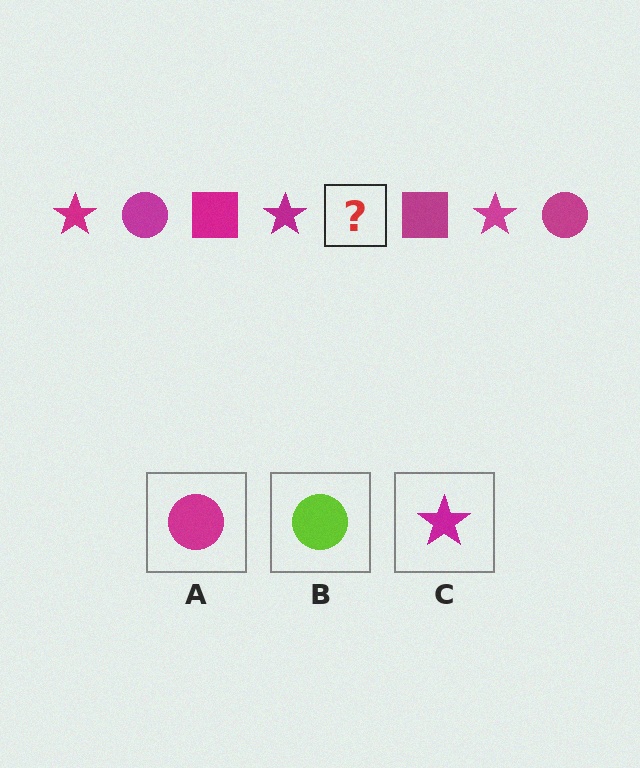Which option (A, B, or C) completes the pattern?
A.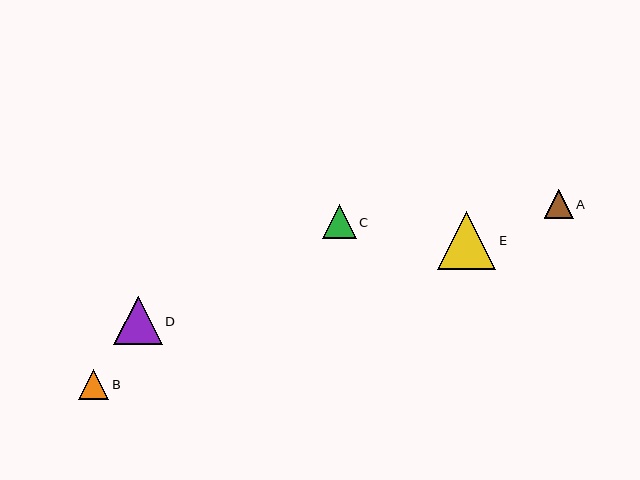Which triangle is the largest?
Triangle E is the largest with a size of approximately 58 pixels.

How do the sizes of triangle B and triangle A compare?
Triangle B and triangle A are approximately the same size.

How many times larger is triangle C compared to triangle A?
Triangle C is approximately 1.2 times the size of triangle A.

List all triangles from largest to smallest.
From largest to smallest: E, D, C, B, A.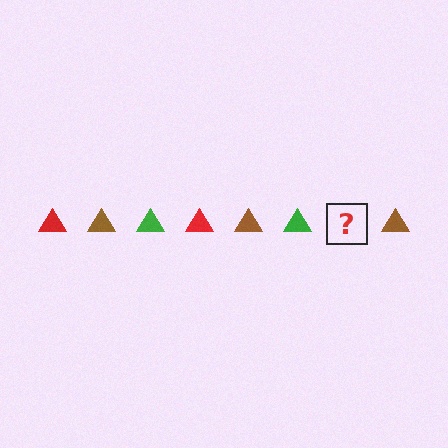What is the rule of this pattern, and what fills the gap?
The rule is that the pattern cycles through red, brown, green triangles. The gap should be filled with a red triangle.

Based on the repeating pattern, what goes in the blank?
The blank should be a red triangle.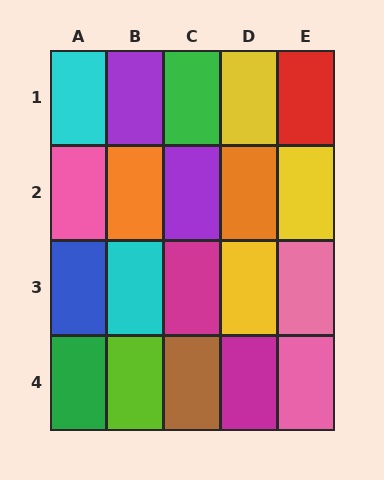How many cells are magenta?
2 cells are magenta.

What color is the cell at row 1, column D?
Yellow.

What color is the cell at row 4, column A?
Green.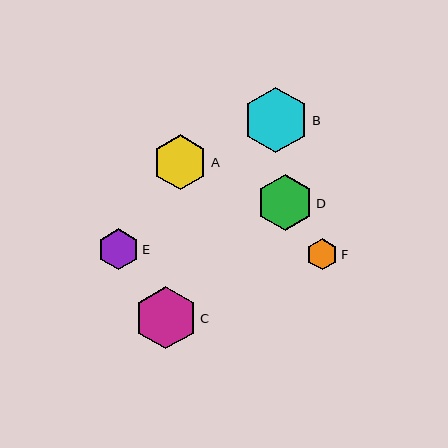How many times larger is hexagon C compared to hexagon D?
Hexagon C is approximately 1.1 times the size of hexagon D.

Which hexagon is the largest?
Hexagon B is the largest with a size of approximately 66 pixels.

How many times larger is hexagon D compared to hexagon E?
Hexagon D is approximately 1.4 times the size of hexagon E.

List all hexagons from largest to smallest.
From largest to smallest: B, C, D, A, E, F.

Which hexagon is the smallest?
Hexagon F is the smallest with a size of approximately 31 pixels.